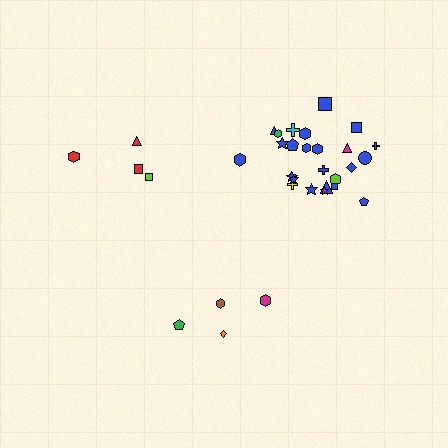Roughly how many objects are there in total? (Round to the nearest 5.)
Roughly 35 objects in total.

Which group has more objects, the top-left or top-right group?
The top-right group.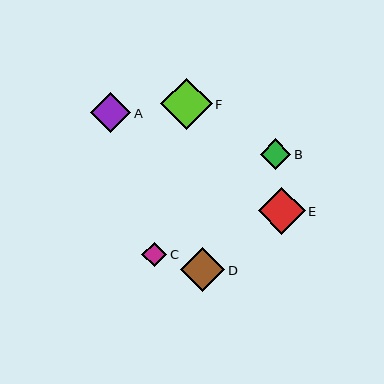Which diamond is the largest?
Diamond F is the largest with a size of approximately 52 pixels.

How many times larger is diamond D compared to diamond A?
Diamond D is approximately 1.1 times the size of diamond A.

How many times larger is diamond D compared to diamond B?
Diamond D is approximately 1.4 times the size of diamond B.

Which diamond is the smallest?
Diamond C is the smallest with a size of approximately 25 pixels.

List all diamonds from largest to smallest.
From largest to smallest: F, E, D, A, B, C.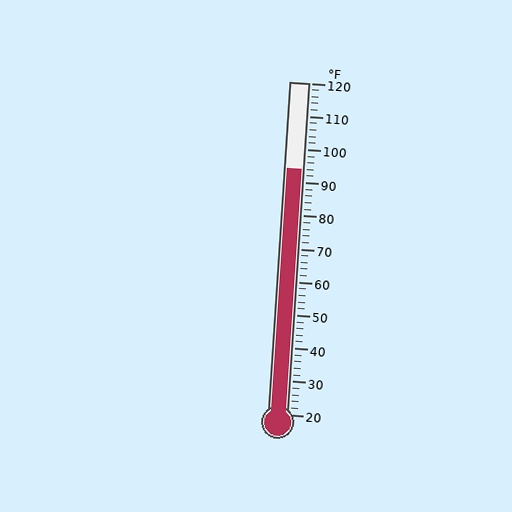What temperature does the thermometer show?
The thermometer shows approximately 94°F.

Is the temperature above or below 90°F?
The temperature is above 90°F.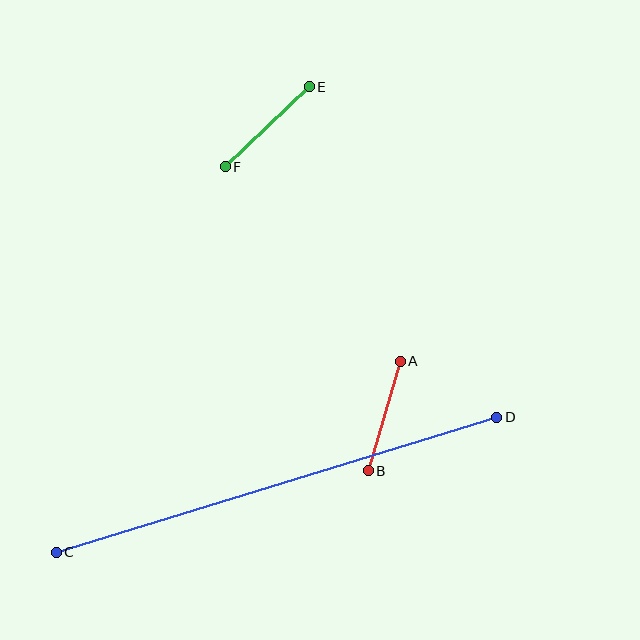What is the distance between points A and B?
The distance is approximately 114 pixels.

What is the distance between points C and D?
The distance is approximately 461 pixels.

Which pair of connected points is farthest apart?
Points C and D are farthest apart.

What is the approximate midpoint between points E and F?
The midpoint is at approximately (267, 127) pixels.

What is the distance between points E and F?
The distance is approximately 116 pixels.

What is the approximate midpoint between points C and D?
The midpoint is at approximately (277, 485) pixels.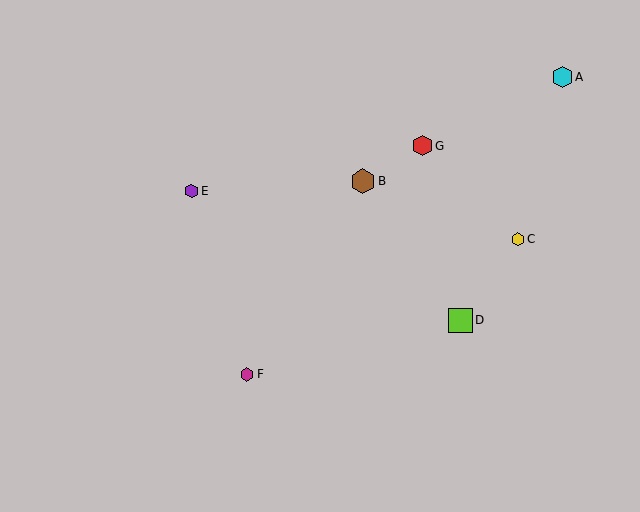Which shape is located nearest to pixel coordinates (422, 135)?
The red hexagon (labeled G) at (422, 146) is nearest to that location.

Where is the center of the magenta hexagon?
The center of the magenta hexagon is at (247, 374).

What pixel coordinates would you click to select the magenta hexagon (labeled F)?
Click at (247, 374) to select the magenta hexagon F.